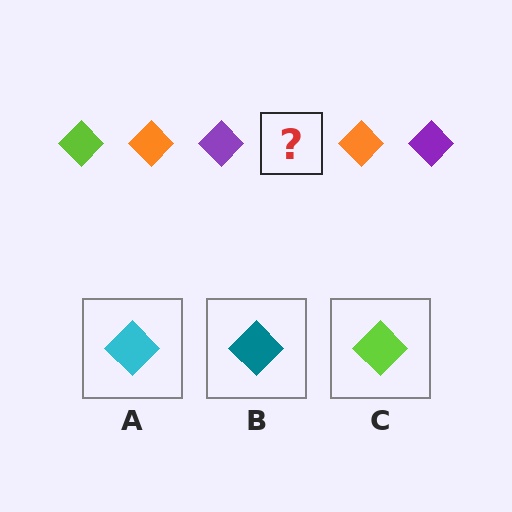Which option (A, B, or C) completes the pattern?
C.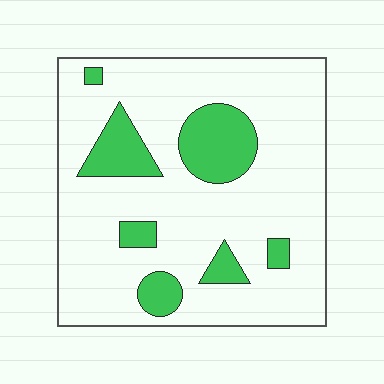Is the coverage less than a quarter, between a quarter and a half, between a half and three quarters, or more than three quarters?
Less than a quarter.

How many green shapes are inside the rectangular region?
7.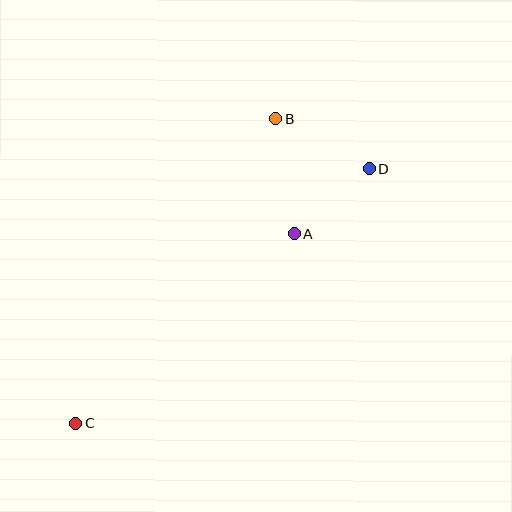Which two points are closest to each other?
Points A and D are closest to each other.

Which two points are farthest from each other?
Points C and D are farthest from each other.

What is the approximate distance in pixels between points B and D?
The distance between B and D is approximately 106 pixels.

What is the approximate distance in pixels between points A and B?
The distance between A and B is approximately 117 pixels.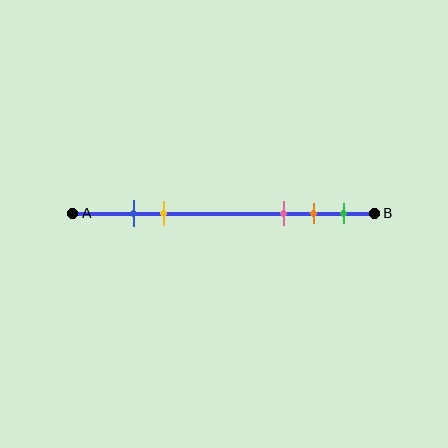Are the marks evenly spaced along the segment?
No, the marks are not evenly spaced.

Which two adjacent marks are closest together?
The blue and yellow marks are the closest adjacent pair.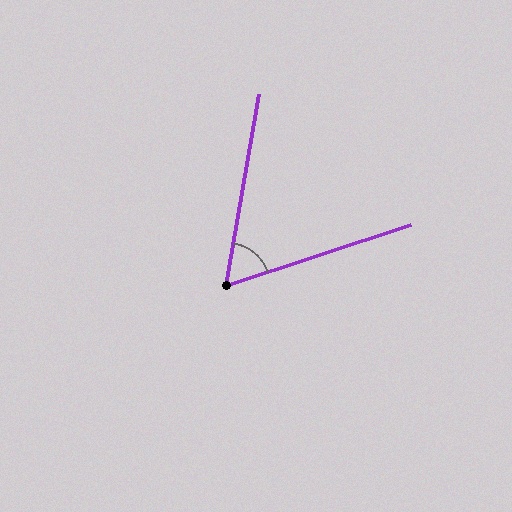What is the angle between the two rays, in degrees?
Approximately 62 degrees.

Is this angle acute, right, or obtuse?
It is acute.